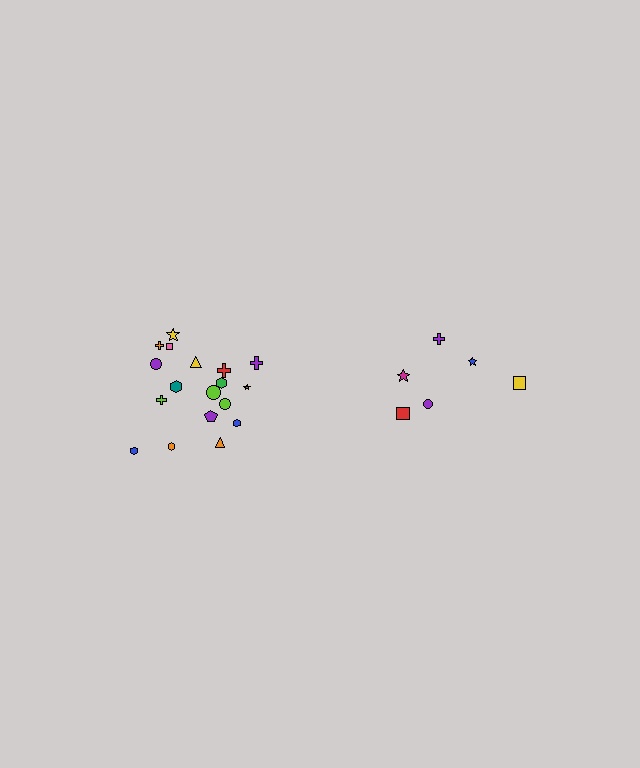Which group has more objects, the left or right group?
The left group.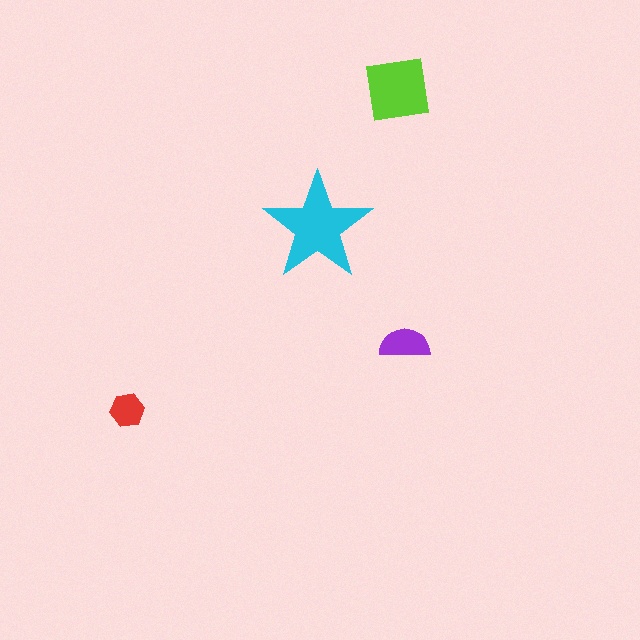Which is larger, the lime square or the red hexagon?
The lime square.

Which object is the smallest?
The red hexagon.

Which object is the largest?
The cyan star.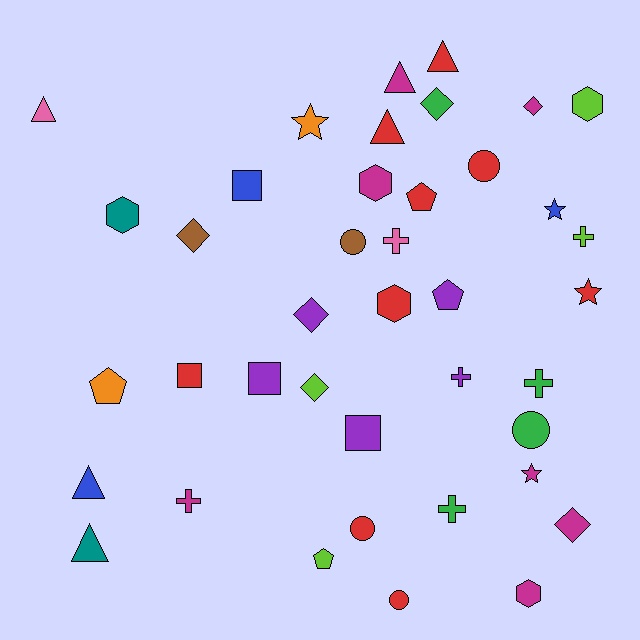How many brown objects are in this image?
There are 2 brown objects.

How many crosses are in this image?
There are 6 crosses.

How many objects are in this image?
There are 40 objects.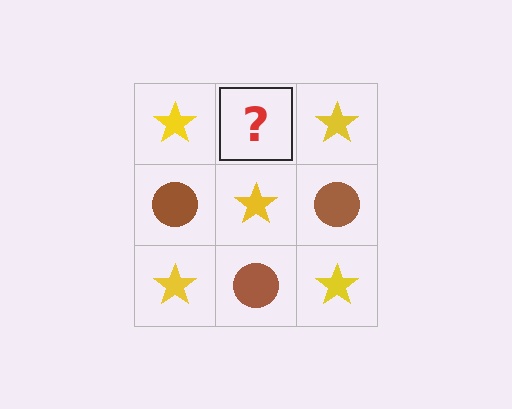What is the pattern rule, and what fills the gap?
The rule is that it alternates yellow star and brown circle in a checkerboard pattern. The gap should be filled with a brown circle.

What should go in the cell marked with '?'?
The missing cell should contain a brown circle.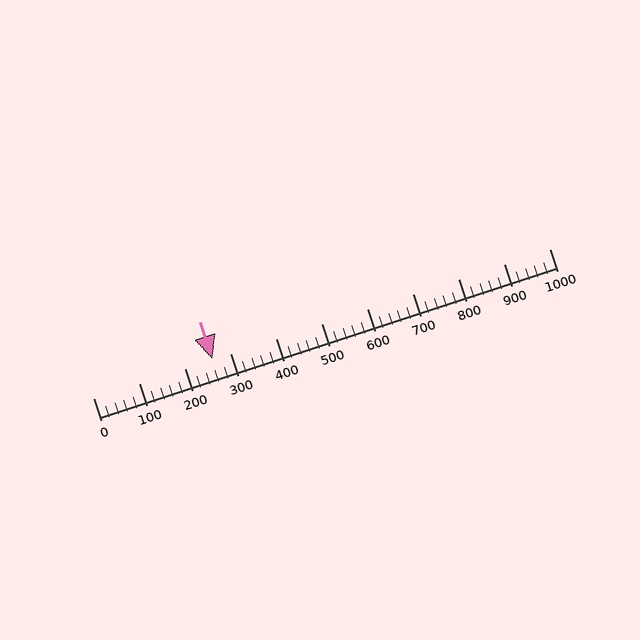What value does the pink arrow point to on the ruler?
The pink arrow points to approximately 261.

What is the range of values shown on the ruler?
The ruler shows values from 0 to 1000.